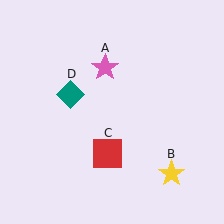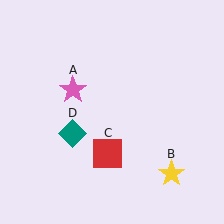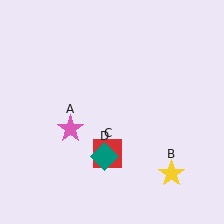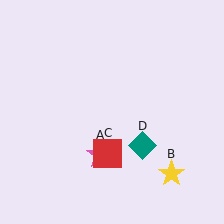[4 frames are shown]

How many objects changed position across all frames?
2 objects changed position: pink star (object A), teal diamond (object D).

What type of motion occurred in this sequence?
The pink star (object A), teal diamond (object D) rotated counterclockwise around the center of the scene.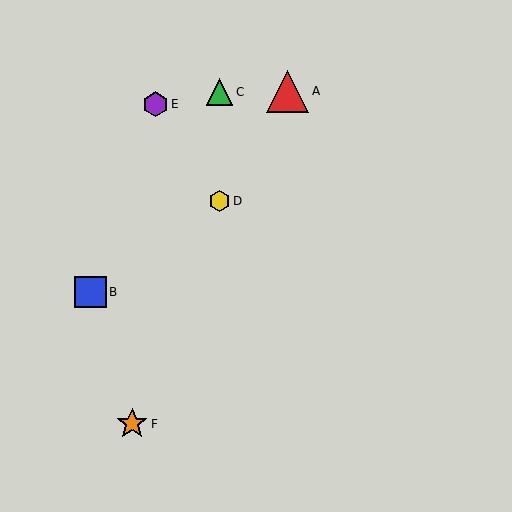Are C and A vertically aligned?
No, C is at x≈220 and A is at x≈288.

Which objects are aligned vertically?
Objects C, D are aligned vertically.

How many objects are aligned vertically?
2 objects (C, D) are aligned vertically.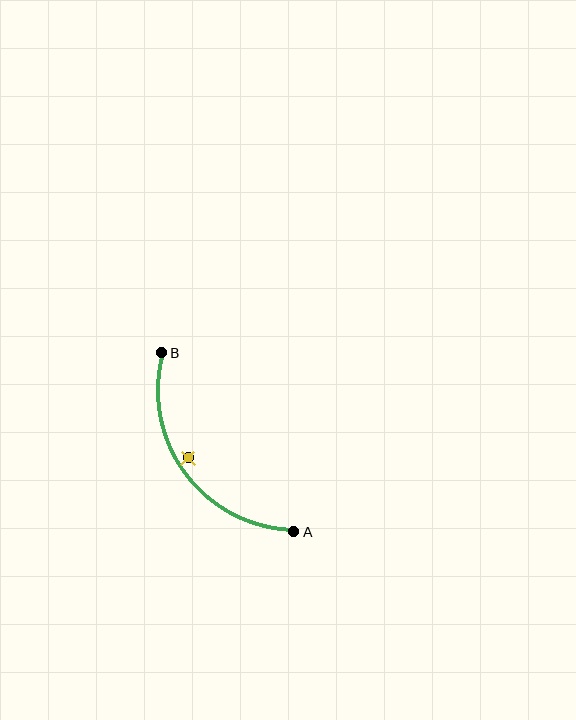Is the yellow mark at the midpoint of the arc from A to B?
No — the yellow mark does not lie on the arc at all. It sits slightly inside the curve.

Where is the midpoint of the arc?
The arc midpoint is the point on the curve farthest from the straight line joining A and B. It sits below and to the left of that line.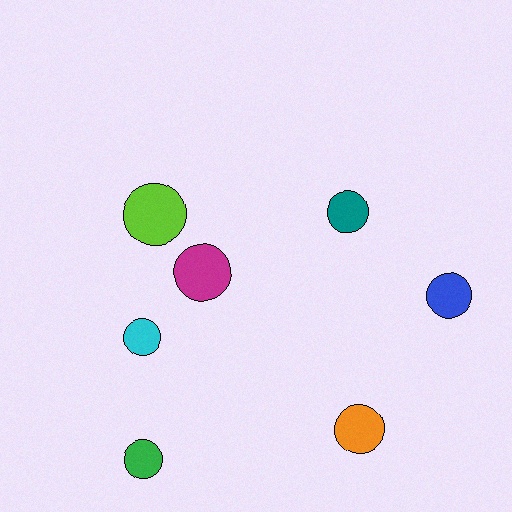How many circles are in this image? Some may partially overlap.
There are 7 circles.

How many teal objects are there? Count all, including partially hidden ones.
There is 1 teal object.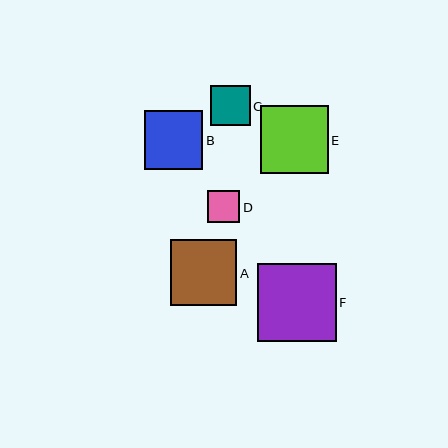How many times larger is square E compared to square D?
Square E is approximately 2.1 times the size of square D.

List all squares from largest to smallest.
From largest to smallest: F, E, A, B, C, D.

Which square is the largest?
Square F is the largest with a size of approximately 79 pixels.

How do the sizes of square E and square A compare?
Square E and square A are approximately the same size.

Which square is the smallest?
Square D is the smallest with a size of approximately 32 pixels.